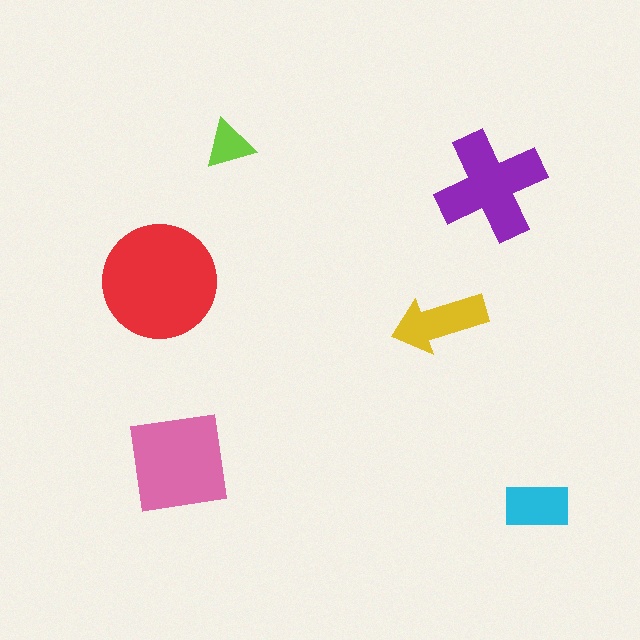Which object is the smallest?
The lime triangle.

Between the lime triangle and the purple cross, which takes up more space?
The purple cross.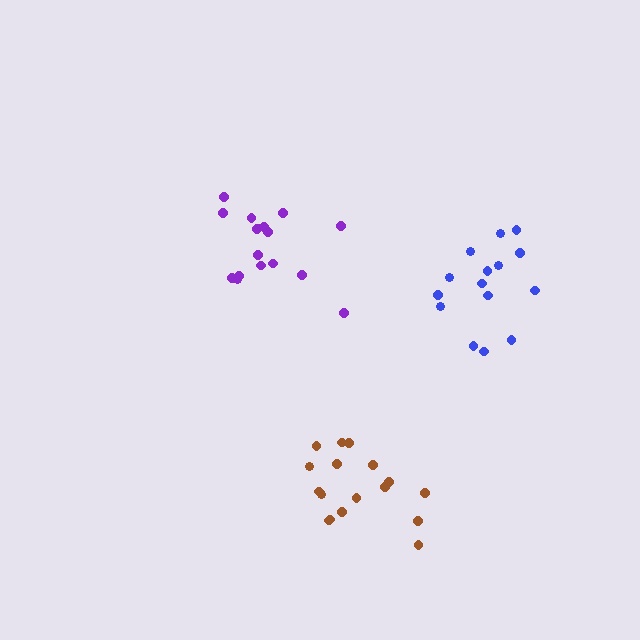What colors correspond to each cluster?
The clusters are colored: blue, purple, brown.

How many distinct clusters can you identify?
There are 3 distinct clusters.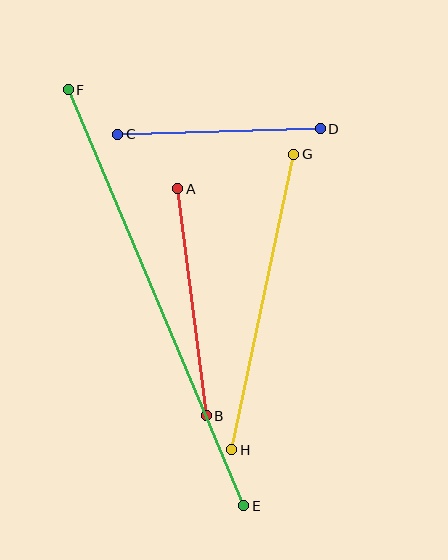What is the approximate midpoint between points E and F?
The midpoint is at approximately (156, 298) pixels.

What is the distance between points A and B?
The distance is approximately 229 pixels.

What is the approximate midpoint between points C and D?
The midpoint is at approximately (219, 131) pixels.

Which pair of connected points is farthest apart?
Points E and F are farthest apart.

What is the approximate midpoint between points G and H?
The midpoint is at approximately (263, 302) pixels.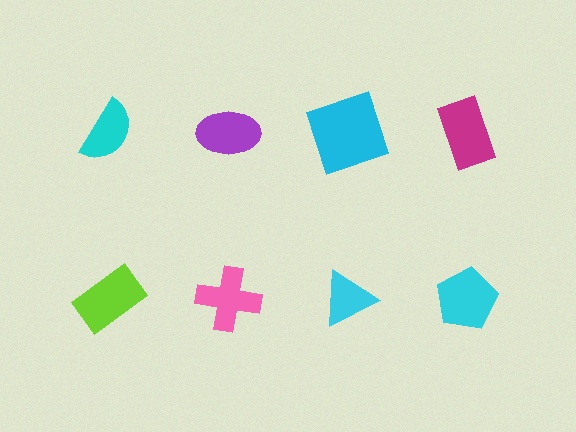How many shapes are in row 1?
4 shapes.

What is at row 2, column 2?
A pink cross.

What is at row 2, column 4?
A cyan pentagon.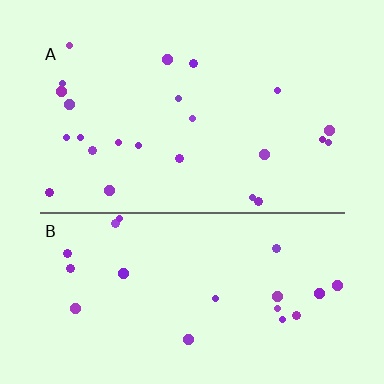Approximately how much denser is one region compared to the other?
Approximately 1.2× — region A over region B.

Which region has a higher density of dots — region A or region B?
A (the top).